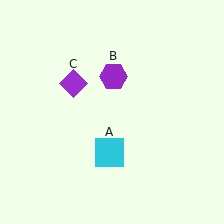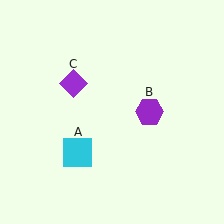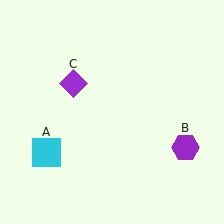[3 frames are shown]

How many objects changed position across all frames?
2 objects changed position: cyan square (object A), purple hexagon (object B).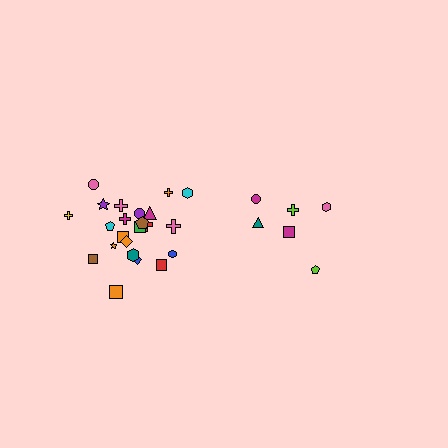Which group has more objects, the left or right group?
The left group.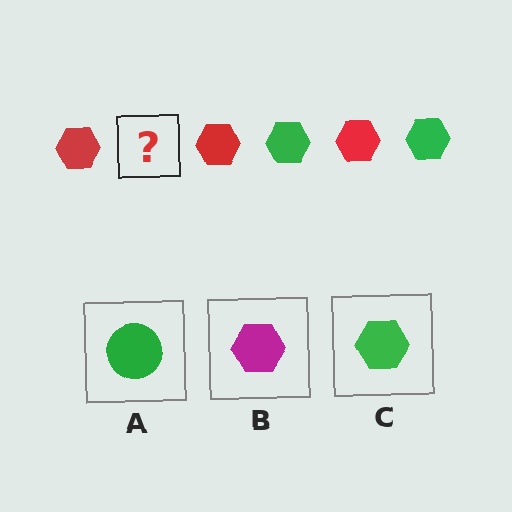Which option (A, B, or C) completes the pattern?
C.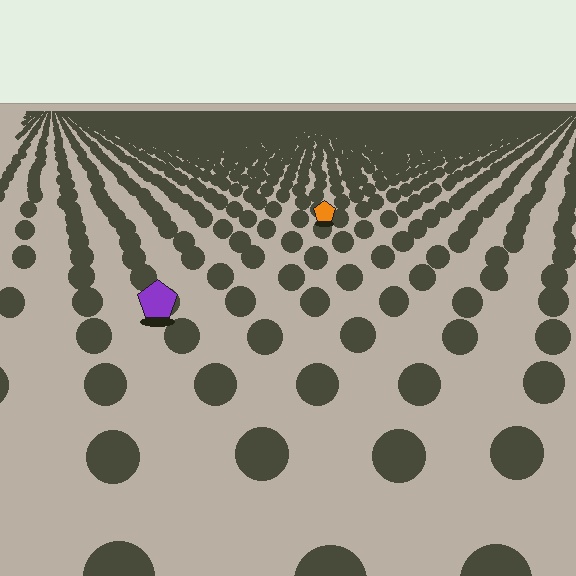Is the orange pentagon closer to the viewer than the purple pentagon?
No. The purple pentagon is closer — you can tell from the texture gradient: the ground texture is coarser near it.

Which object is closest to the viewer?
The purple pentagon is closest. The texture marks near it are larger and more spread out.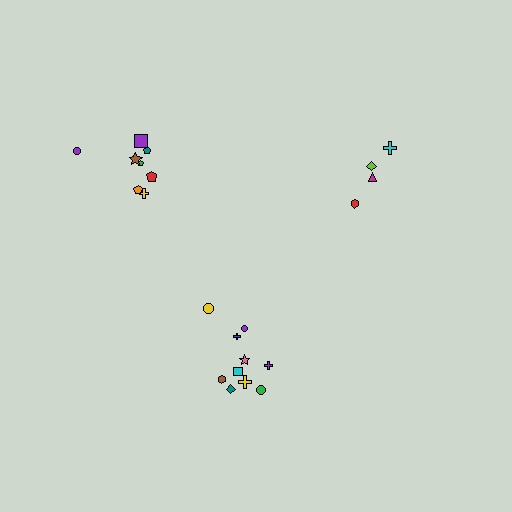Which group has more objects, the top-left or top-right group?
The top-left group.